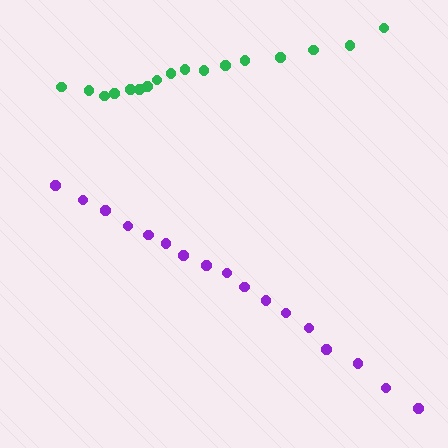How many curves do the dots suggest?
There are 2 distinct paths.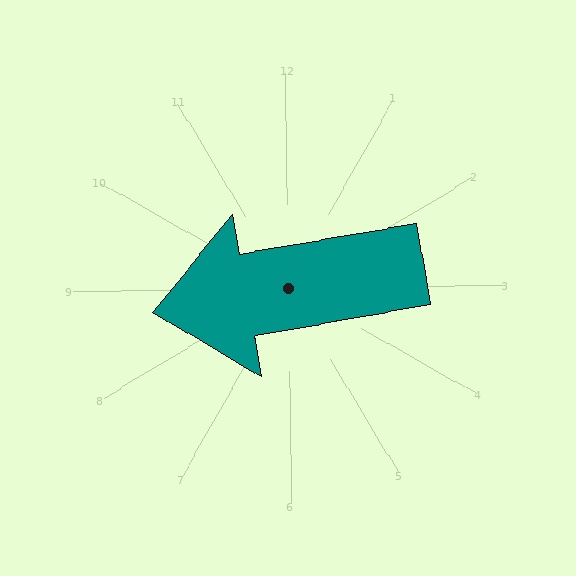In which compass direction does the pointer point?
West.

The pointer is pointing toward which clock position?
Roughly 9 o'clock.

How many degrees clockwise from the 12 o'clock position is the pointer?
Approximately 261 degrees.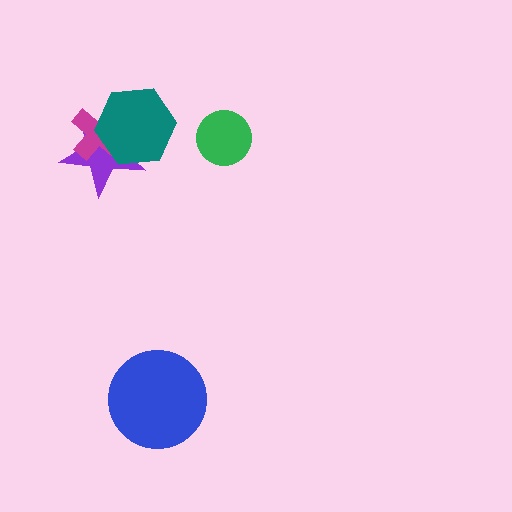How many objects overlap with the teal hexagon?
2 objects overlap with the teal hexagon.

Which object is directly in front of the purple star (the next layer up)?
The magenta cross is directly in front of the purple star.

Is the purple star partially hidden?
Yes, it is partially covered by another shape.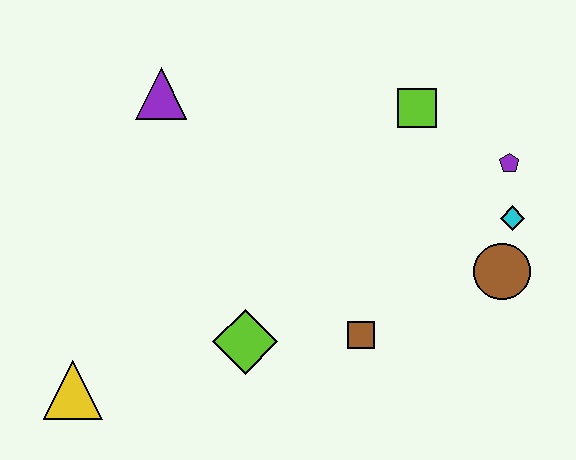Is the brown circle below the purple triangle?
Yes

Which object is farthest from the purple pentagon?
The yellow triangle is farthest from the purple pentagon.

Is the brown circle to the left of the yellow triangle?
No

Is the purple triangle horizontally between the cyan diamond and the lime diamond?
No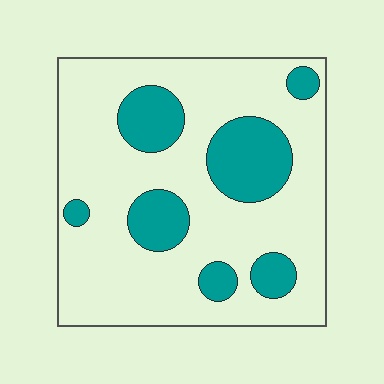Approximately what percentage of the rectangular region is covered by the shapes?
Approximately 25%.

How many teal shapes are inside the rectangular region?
7.